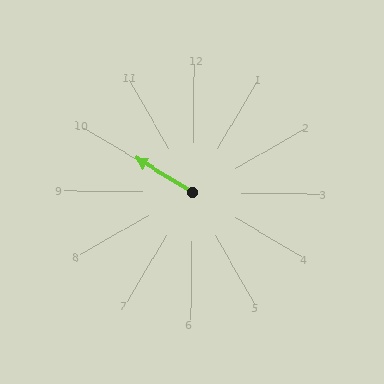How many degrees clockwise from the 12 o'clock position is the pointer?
Approximately 300 degrees.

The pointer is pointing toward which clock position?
Roughly 10 o'clock.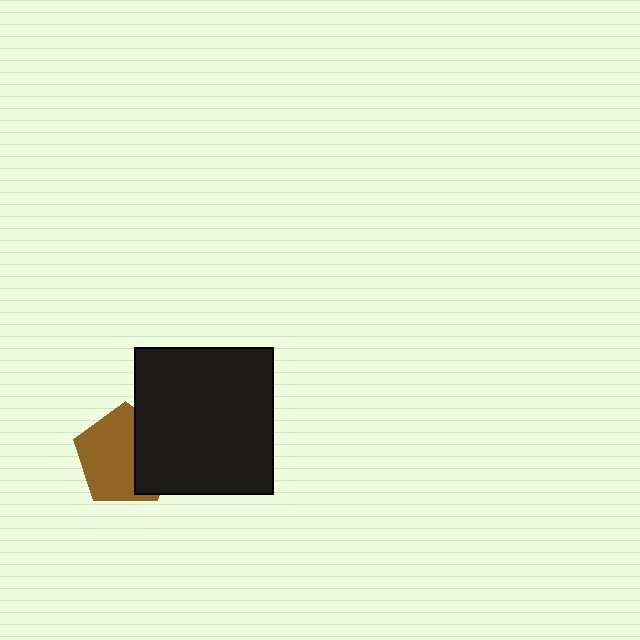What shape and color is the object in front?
The object in front is a black rectangle.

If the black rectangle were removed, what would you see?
You would see the complete brown pentagon.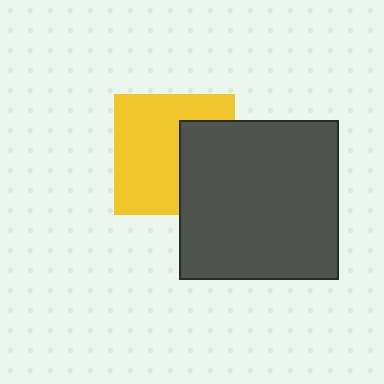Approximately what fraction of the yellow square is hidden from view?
Roughly 36% of the yellow square is hidden behind the dark gray square.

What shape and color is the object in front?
The object in front is a dark gray square.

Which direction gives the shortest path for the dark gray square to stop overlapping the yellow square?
Moving right gives the shortest separation.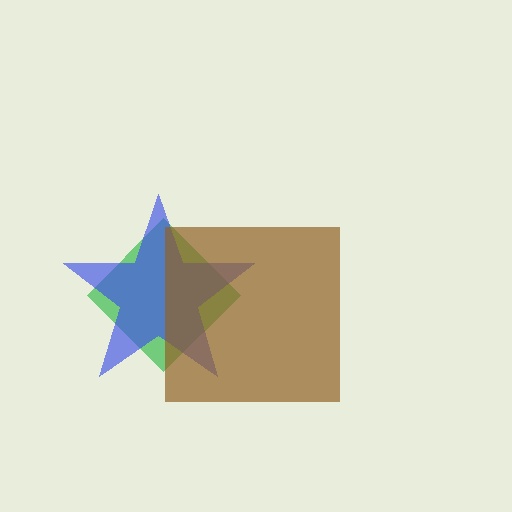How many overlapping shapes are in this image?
There are 3 overlapping shapes in the image.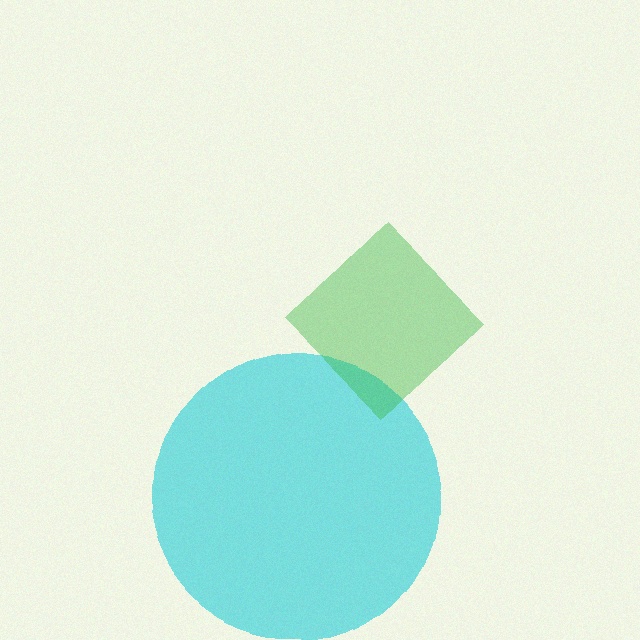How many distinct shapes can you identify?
There are 2 distinct shapes: a cyan circle, a green diamond.